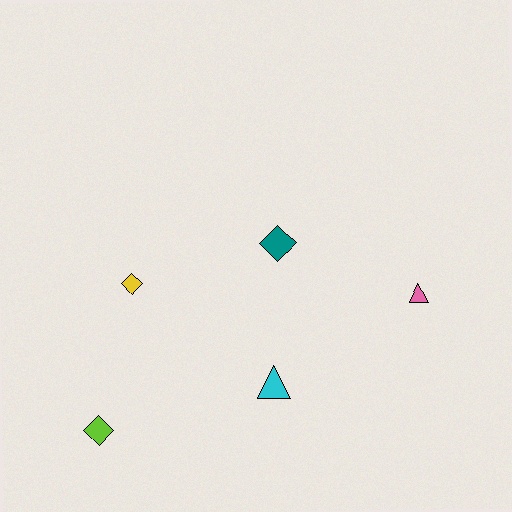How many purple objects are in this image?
There are no purple objects.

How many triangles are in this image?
There are 2 triangles.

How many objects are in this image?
There are 5 objects.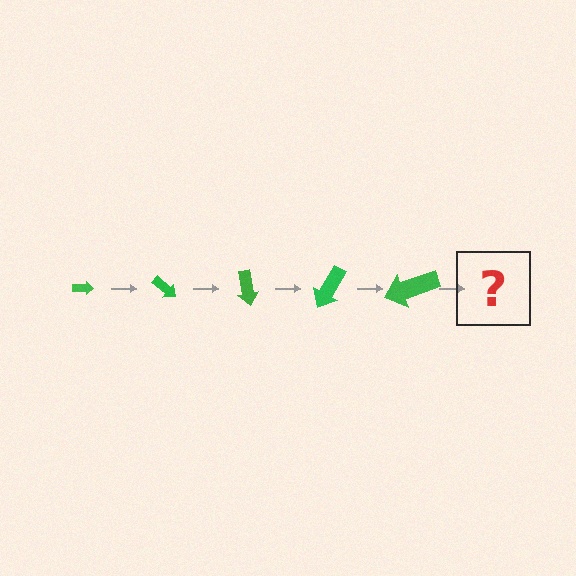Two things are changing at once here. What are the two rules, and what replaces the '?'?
The two rules are that the arrow grows larger each step and it rotates 40 degrees each step. The '?' should be an arrow, larger than the previous one and rotated 200 degrees from the start.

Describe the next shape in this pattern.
It should be an arrow, larger than the previous one and rotated 200 degrees from the start.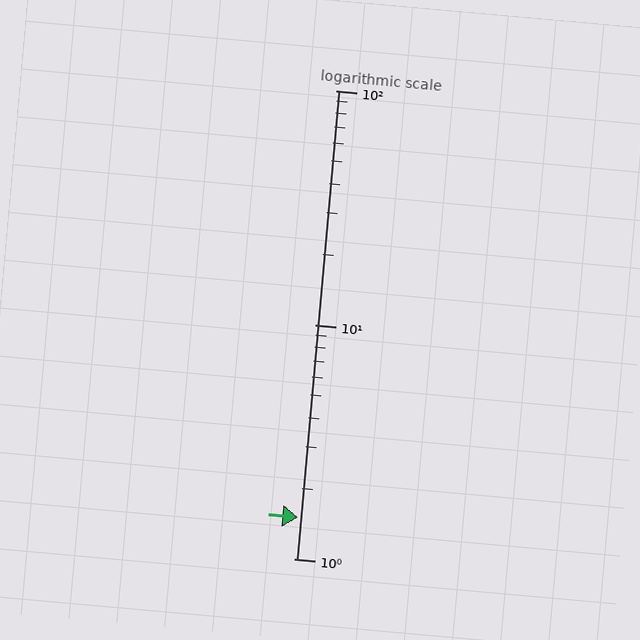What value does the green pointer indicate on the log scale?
The pointer indicates approximately 1.5.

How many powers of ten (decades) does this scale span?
The scale spans 2 decades, from 1 to 100.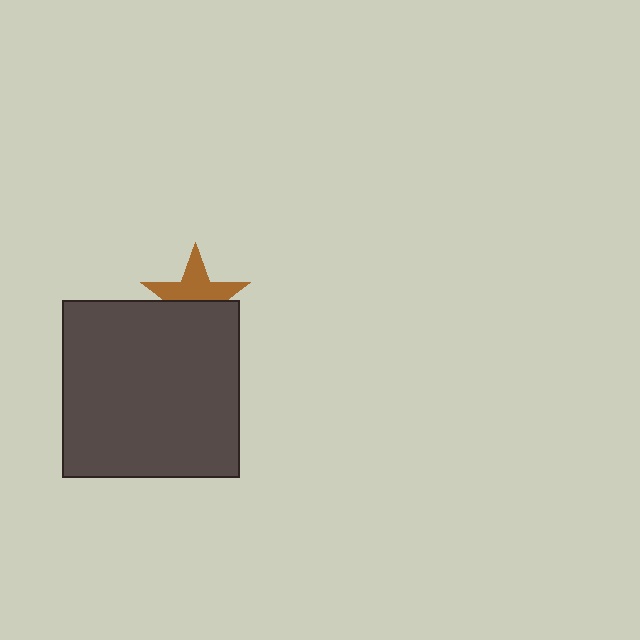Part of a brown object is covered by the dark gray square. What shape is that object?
It is a star.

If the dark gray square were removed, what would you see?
You would see the complete brown star.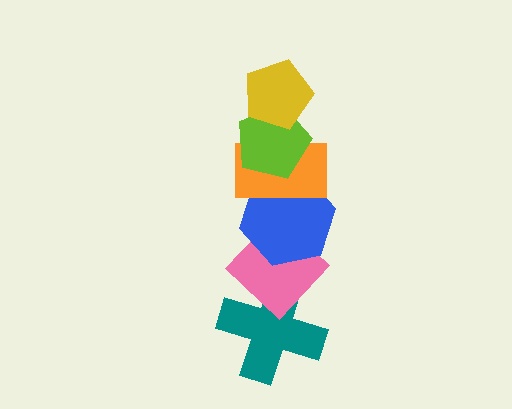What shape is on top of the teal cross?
The pink diamond is on top of the teal cross.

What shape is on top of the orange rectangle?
The lime pentagon is on top of the orange rectangle.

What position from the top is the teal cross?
The teal cross is 6th from the top.